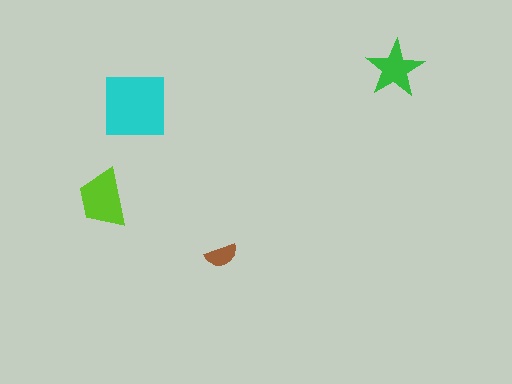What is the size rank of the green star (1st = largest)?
3rd.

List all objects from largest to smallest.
The cyan square, the lime trapezoid, the green star, the brown semicircle.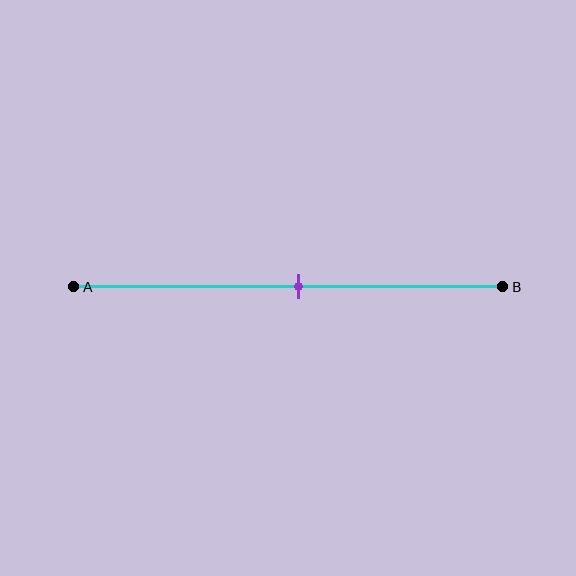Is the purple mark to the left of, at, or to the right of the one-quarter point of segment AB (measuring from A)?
The purple mark is to the right of the one-quarter point of segment AB.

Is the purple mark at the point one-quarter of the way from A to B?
No, the mark is at about 50% from A, not at the 25% one-quarter point.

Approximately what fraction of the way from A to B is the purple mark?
The purple mark is approximately 50% of the way from A to B.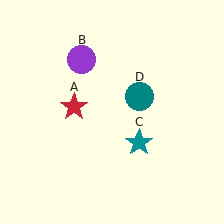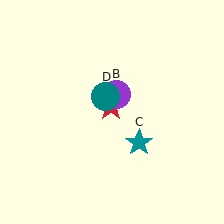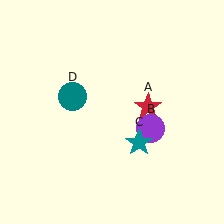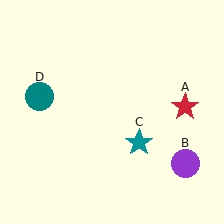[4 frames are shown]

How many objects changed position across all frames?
3 objects changed position: red star (object A), purple circle (object B), teal circle (object D).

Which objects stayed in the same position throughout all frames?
Teal star (object C) remained stationary.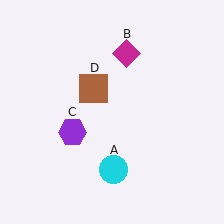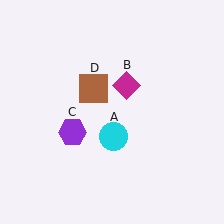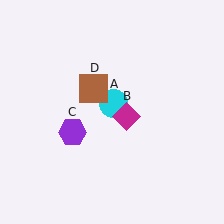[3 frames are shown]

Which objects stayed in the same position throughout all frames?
Purple hexagon (object C) and brown square (object D) remained stationary.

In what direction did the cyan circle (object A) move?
The cyan circle (object A) moved up.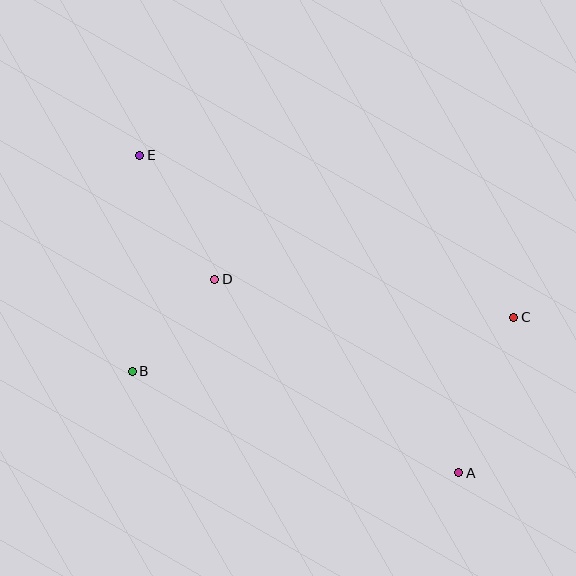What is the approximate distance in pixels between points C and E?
The distance between C and E is approximately 408 pixels.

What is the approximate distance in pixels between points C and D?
The distance between C and D is approximately 302 pixels.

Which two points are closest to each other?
Points B and D are closest to each other.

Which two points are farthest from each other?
Points A and E are farthest from each other.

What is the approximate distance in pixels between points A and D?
The distance between A and D is approximately 311 pixels.